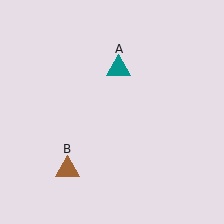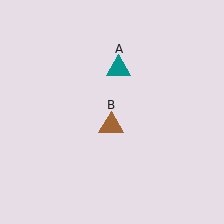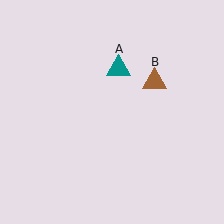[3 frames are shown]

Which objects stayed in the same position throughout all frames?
Teal triangle (object A) remained stationary.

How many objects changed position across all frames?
1 object changed position: brown triangle (object B).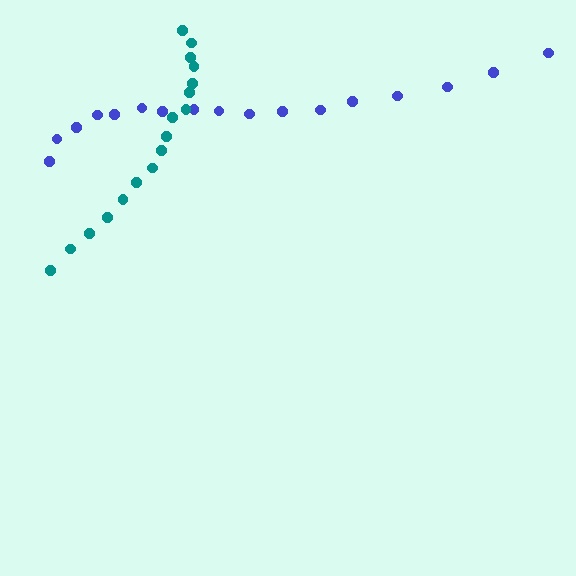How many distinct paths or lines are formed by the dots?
There are 2 distinct paths.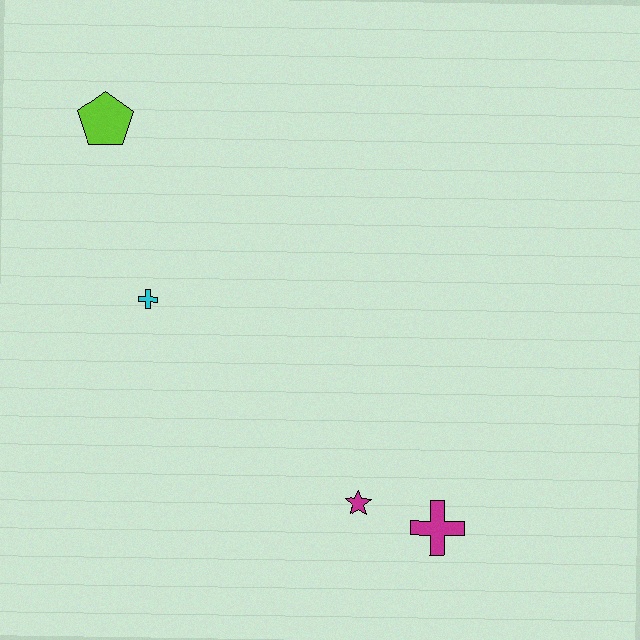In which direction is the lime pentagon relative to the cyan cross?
The lime pentagon is above the cyan cross.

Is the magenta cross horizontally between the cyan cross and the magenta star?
No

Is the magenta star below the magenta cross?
No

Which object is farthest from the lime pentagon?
The magenta cross is farthest from the lime pentagon.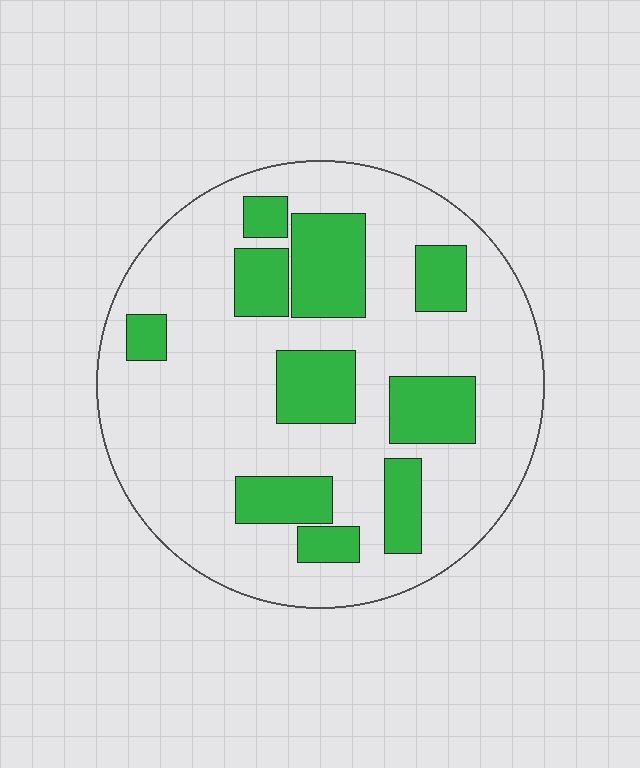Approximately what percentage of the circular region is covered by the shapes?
Approximately 25%.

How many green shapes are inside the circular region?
10.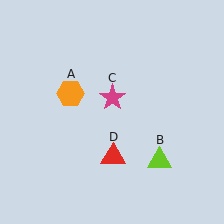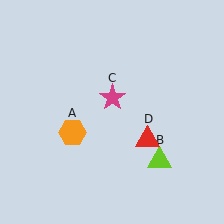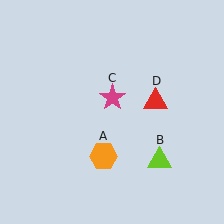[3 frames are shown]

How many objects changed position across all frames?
2 objects changed position: orange hexagon (object A), red triangle (object D).